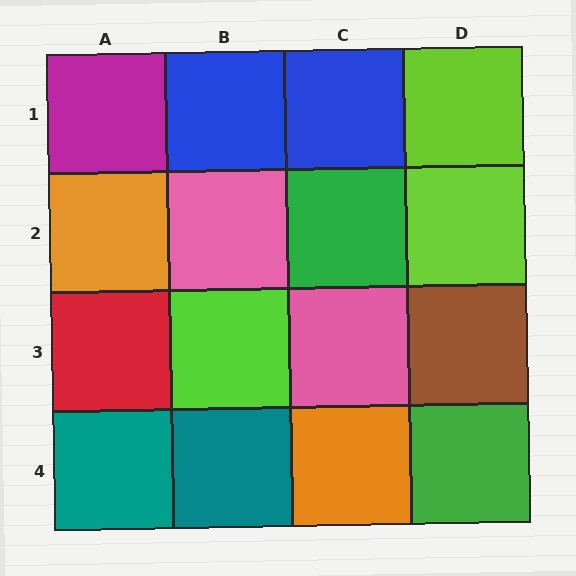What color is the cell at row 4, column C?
Orange.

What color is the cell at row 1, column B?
Blue.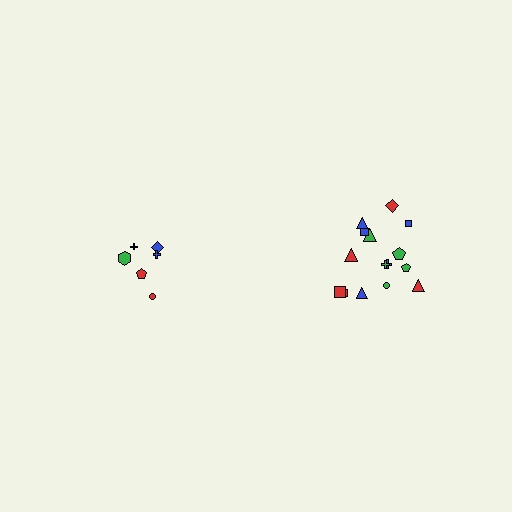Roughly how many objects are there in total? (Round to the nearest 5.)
Roughly 20 objects in total.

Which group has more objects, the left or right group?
The right group.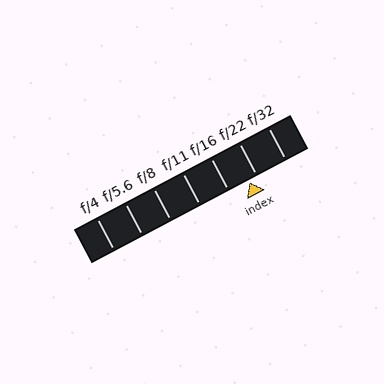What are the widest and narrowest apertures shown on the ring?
The widest aperture shown is f/4 and the narrowest is f/32.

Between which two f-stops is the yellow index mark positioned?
The index mark is between f/16 and f/22.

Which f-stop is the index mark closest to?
The index mark is closest to f/22.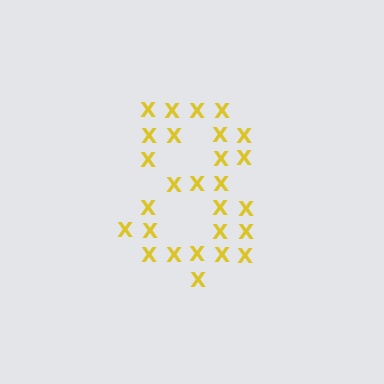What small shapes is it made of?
It is made of small letter X's.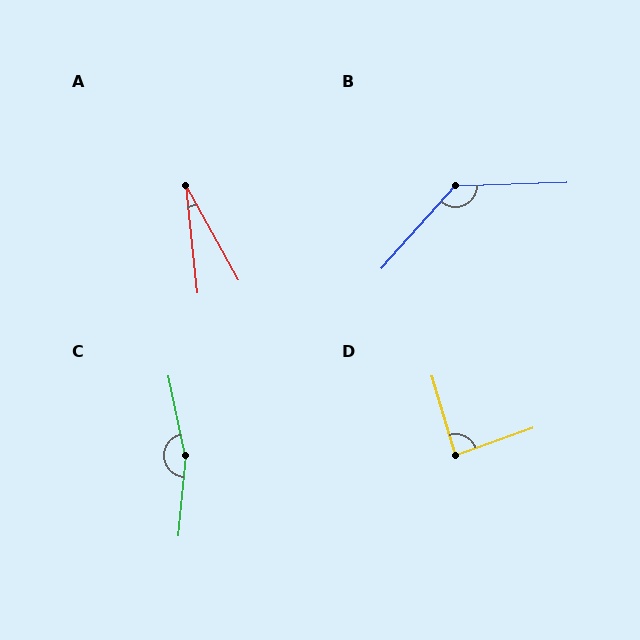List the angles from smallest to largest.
A (23°), D (87°), B (134°), C (163°).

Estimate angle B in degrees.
Approximately 134 degrees.